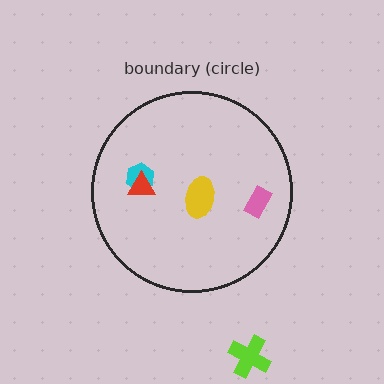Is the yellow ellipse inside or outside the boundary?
Inside.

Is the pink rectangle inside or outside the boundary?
Inside.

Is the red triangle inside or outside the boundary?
Inside.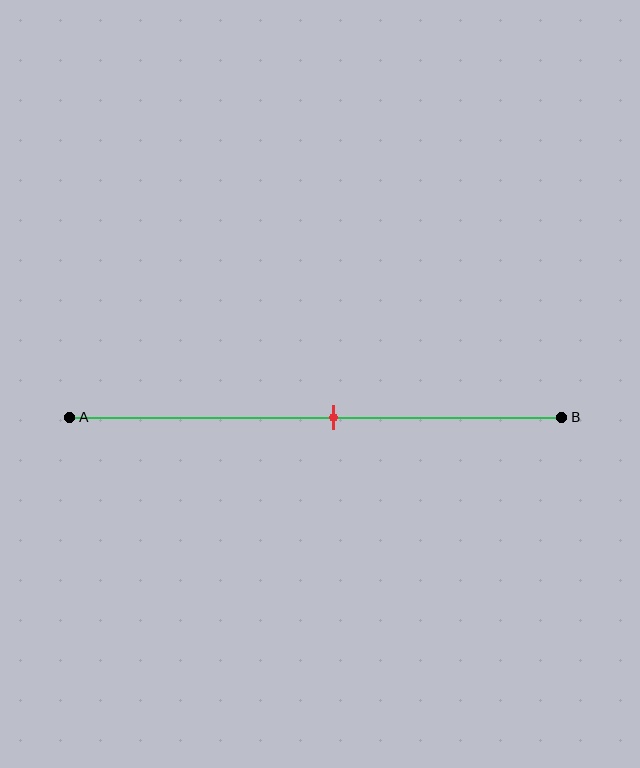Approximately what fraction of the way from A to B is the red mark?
The red mark is approximately 55% of the way from A to B.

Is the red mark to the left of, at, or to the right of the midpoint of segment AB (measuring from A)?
The red mark is to the right of the midpoint of segment AB.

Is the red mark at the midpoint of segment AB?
No, the mark is at about 55% from A, not at the 50% midpoint.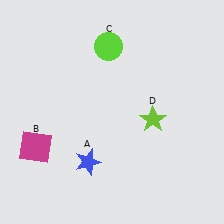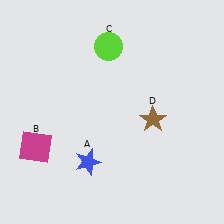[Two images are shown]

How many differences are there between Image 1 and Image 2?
There is 1 difference between the two images.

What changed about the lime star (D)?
In Image 1, D is lime. In Image 2, it changed to brown.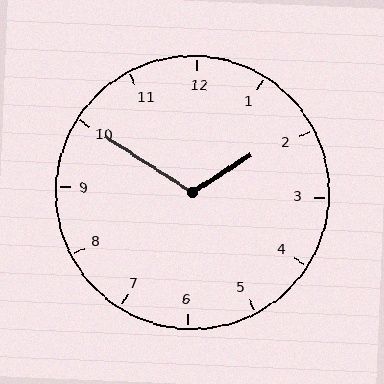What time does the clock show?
1:50.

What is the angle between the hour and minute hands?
Approximately 115 degrees.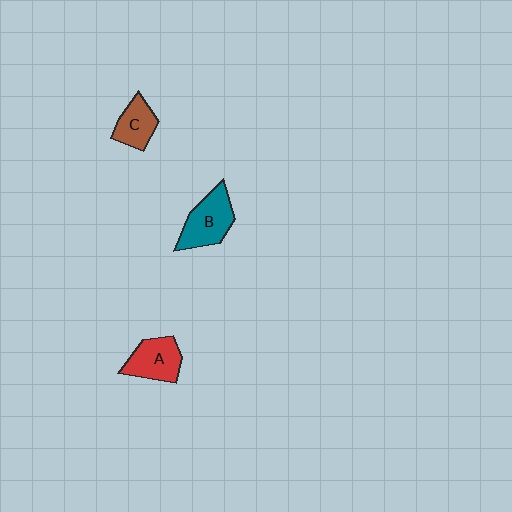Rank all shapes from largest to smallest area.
From largest to smallest: B (teal), A (red), C (brown).